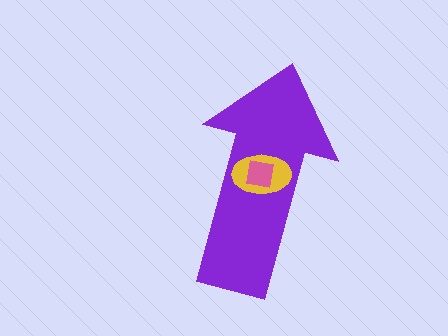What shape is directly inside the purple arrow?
The yellow ellipse.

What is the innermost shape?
The pink square.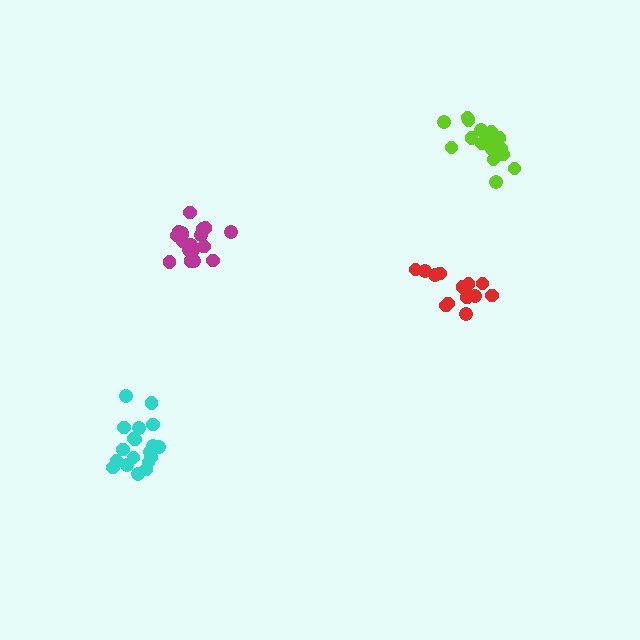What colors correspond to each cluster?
The clusters are colored: lime, red, magenta, cyan.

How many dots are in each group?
Group 1: 17 dots, Group 2: 13 dots, Group 3: 18 dots, Group 4: 19 dots (67 total).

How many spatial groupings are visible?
There are 4 spatial groupings.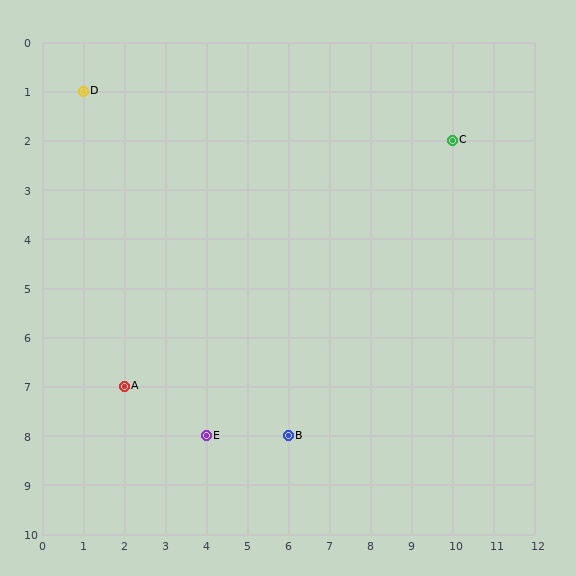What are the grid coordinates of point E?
Point E is at grid coordinates (4, 8).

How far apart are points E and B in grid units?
Points E and B are 2 columns apart.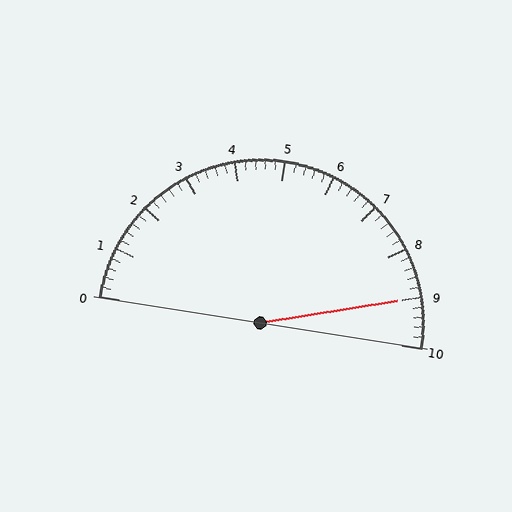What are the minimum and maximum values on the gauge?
The gauge ranges from 0 to 10.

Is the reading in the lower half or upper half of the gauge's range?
The reading is in the upper half of the range (0 to 10).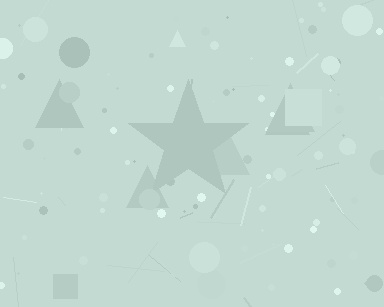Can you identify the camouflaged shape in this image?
The camouflaged shape is a star.